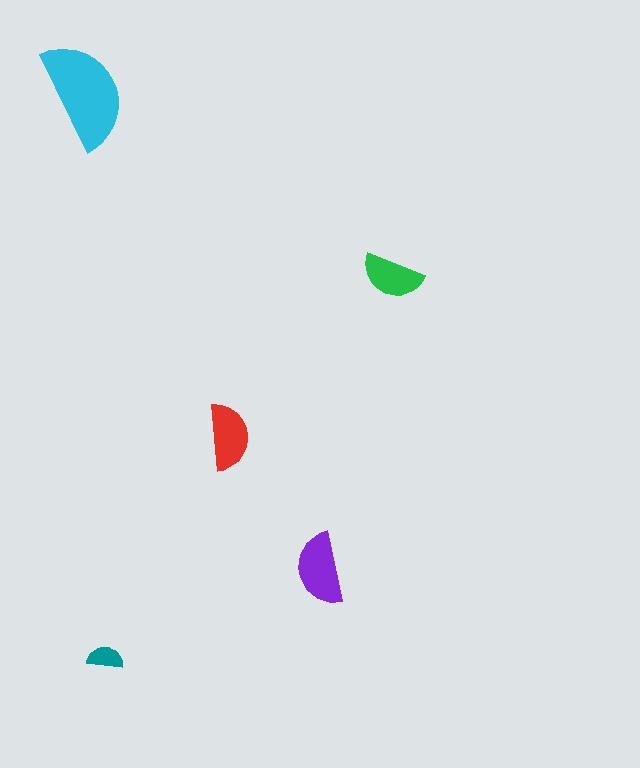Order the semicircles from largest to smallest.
the cyan one, the purple one, the red one, the green one, the teal one.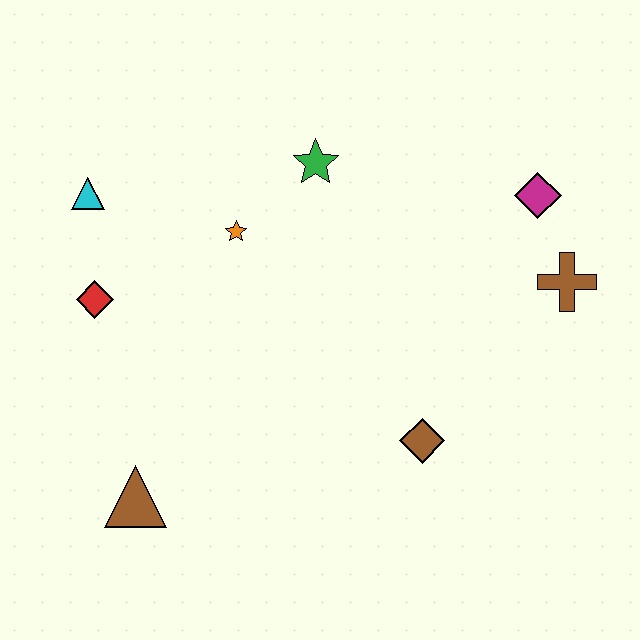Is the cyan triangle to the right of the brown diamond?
No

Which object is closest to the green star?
The orange star is closest to the green star.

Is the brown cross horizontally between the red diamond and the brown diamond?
No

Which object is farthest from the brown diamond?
The cyan triangle is farthest from the brown diamond.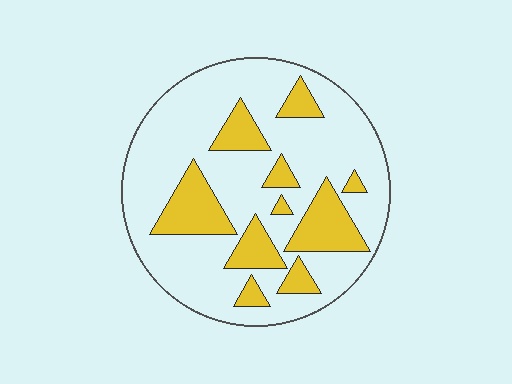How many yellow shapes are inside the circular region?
10.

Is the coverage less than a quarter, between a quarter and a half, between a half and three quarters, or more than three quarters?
Between a quarter and a half.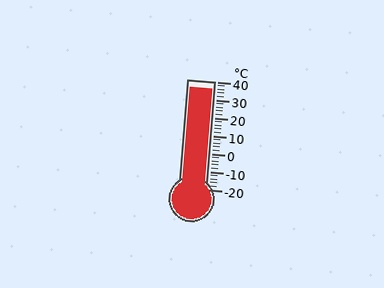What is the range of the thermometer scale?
The thermometer scale ranges from -20°C to 40°C.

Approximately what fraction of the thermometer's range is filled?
The thermometer is filled to approximately 95% of its range.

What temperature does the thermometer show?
The thermometer shows approximately 36°C.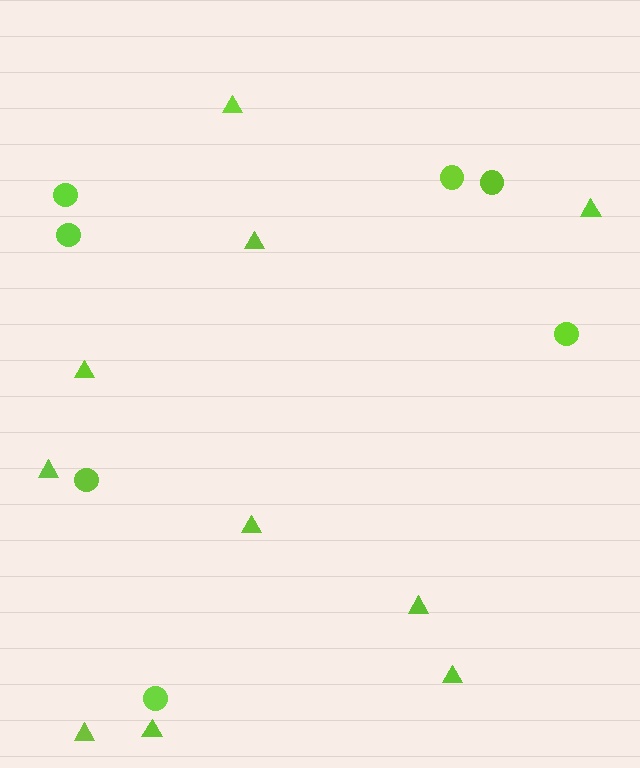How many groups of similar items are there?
There are 2 groups: one group of circles (7) and one group of triangles (10).